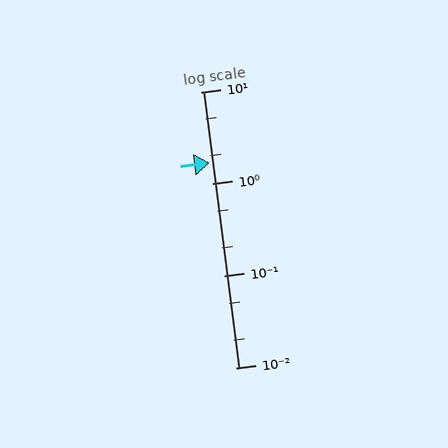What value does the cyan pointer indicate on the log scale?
The pointer indicates approximately 1.7.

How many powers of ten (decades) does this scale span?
The scale spans 3 decades, from 0.01 to 10.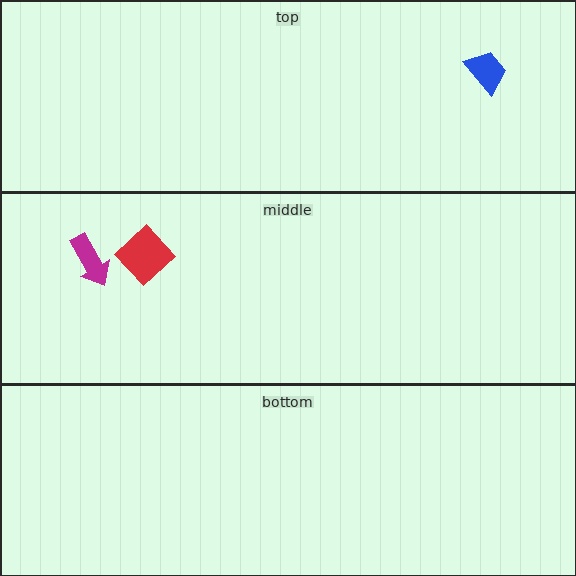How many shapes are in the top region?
1.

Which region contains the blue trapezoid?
The top region.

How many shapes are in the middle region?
2.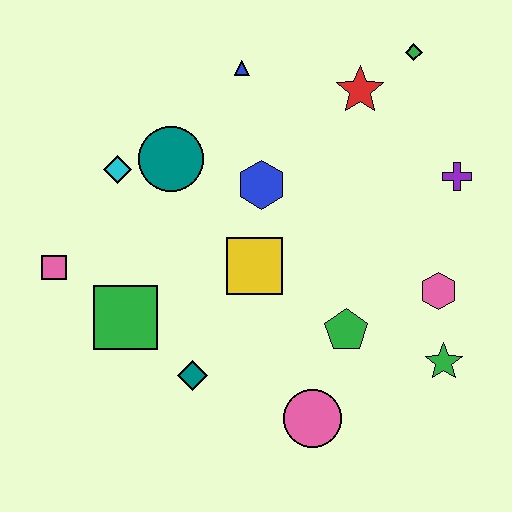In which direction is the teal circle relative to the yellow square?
The teal circle is above the yellow square.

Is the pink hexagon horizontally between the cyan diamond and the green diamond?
No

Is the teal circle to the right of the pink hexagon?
No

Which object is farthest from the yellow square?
The green diamond is farthest from the yellow square.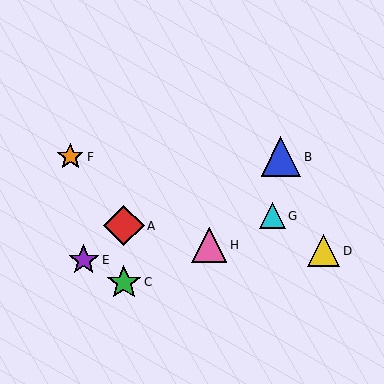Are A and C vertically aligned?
Yes, both are at x≈124.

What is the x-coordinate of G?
Object G is at x≈272.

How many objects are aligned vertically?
2 objects (A, C) are aligned vertically.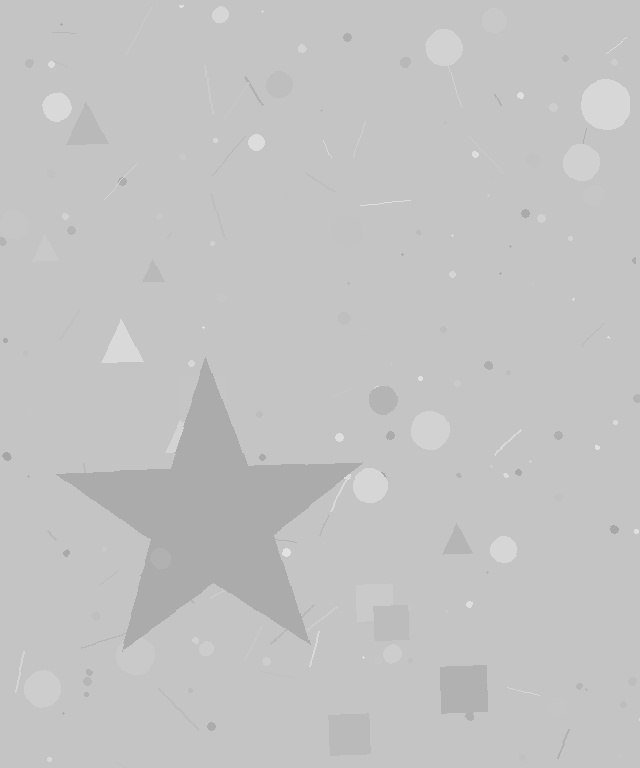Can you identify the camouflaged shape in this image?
The camouflaged shape is a star.